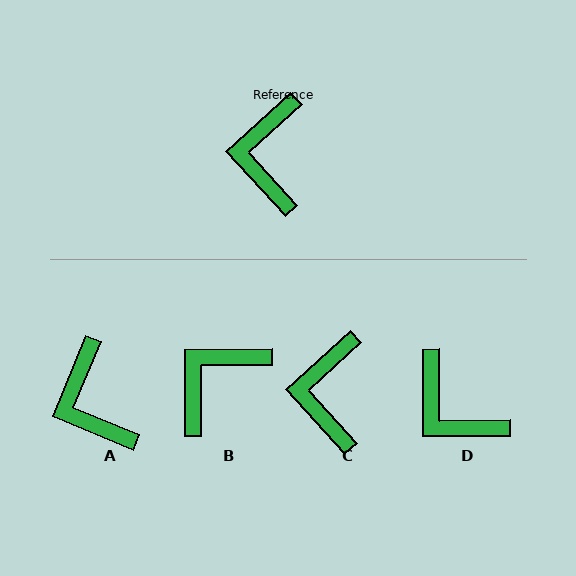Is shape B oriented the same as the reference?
No, it is off by about 42 degrees.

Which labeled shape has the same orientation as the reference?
C.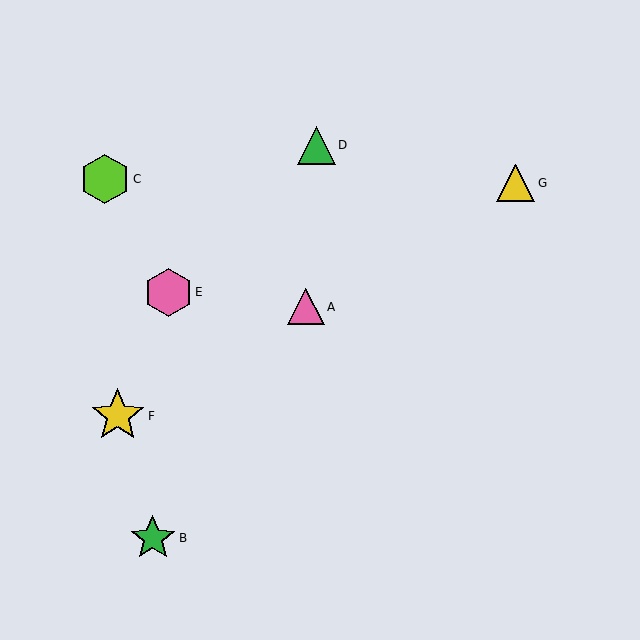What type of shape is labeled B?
Shape B is a green star.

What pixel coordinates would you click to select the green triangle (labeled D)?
Click at (317, 145) to select the green triangle D.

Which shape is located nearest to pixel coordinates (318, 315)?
The pink triangle (labeled A) at (306, 307) is nearest to that location.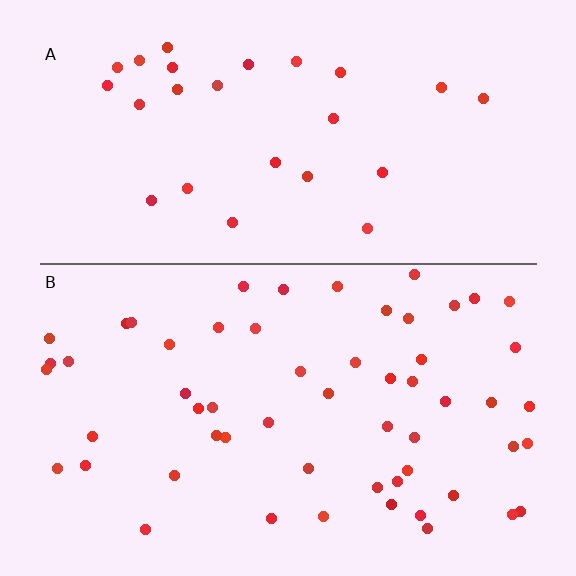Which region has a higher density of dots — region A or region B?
B (the bottom).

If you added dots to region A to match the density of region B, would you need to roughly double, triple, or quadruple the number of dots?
Approximately double.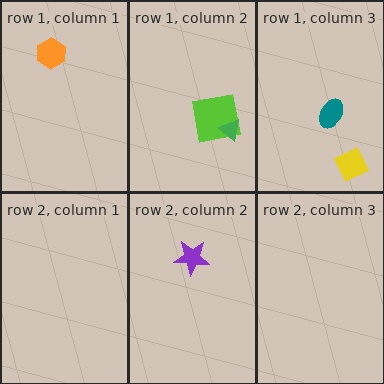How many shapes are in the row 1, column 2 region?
2.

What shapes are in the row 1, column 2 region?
The lime square, the green triangle.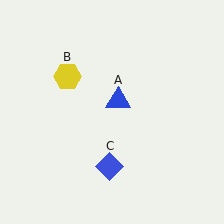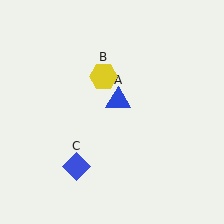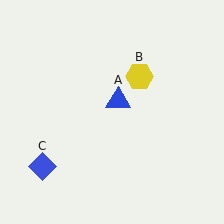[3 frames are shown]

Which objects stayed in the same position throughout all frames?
Blue triangle (object A) remained stationary.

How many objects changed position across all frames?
2 objects changed position: yellow hexagon (object B), blue diamond (object C).